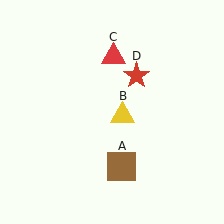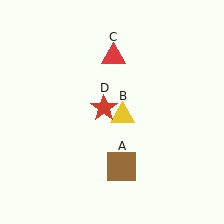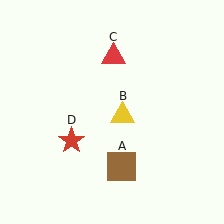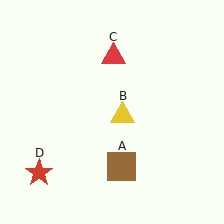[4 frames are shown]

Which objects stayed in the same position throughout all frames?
Brown square (object A) and yellow triangle (object B) and red triangle (object C) remained stationary.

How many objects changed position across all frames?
1 object changed position: red star (object D).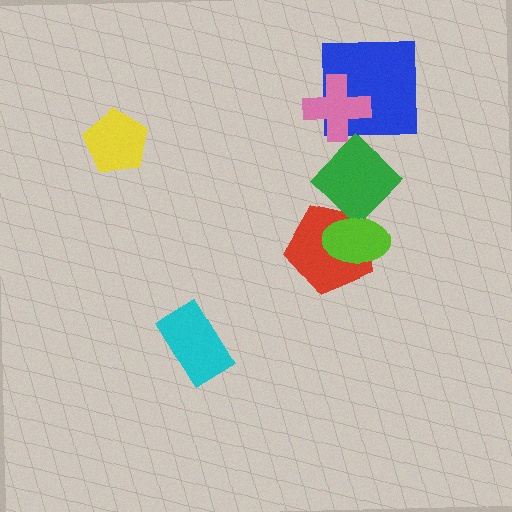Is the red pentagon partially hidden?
Yes, it is partially covered by another shape.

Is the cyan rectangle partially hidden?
No, no other shape covers it.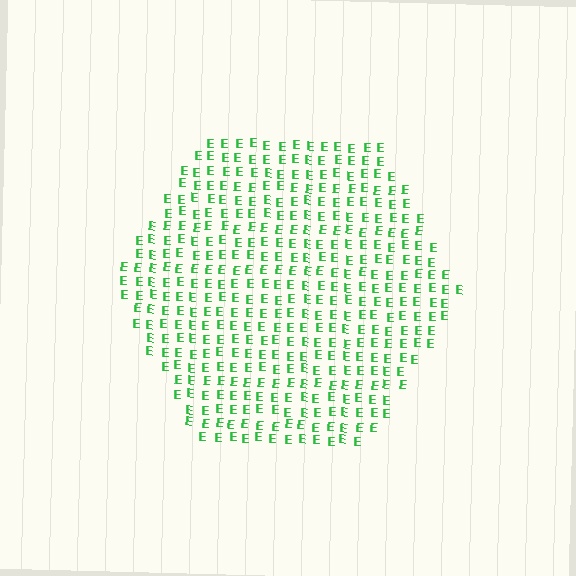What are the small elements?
The small elements are letter E's.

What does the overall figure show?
The overall figure shows a hexagon.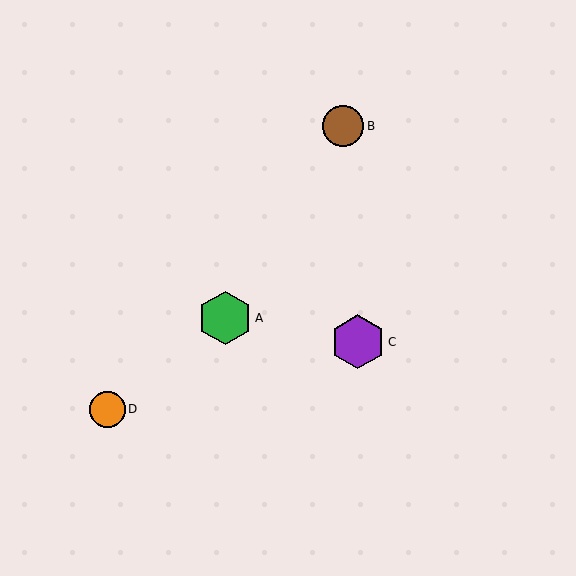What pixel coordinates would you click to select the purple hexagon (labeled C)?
Click at (358, 342) to select the purple hexagon C.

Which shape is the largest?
The purple hexagon (labeled C) is the largest.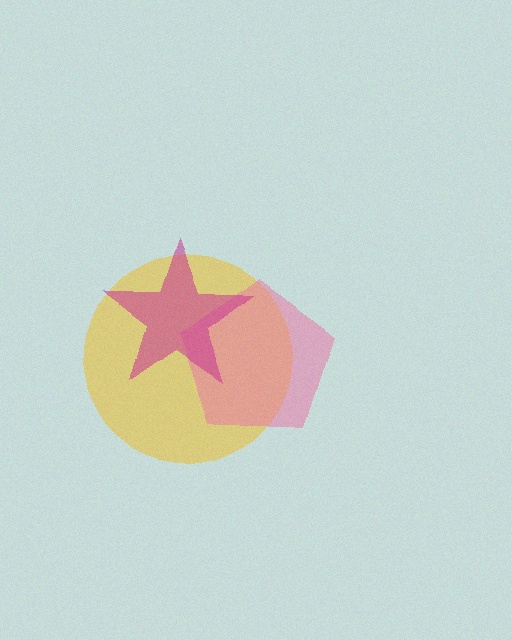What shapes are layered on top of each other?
The layered shapes are: a yellow circle, a pink pentagon, a magenta star.